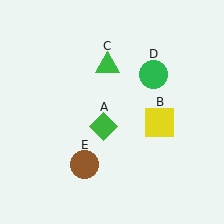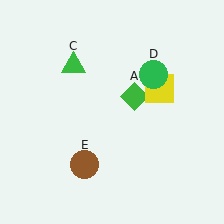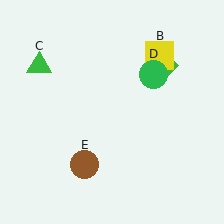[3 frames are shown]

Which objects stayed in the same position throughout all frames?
Green circle (object D) and brown circle (object E) remained stationary.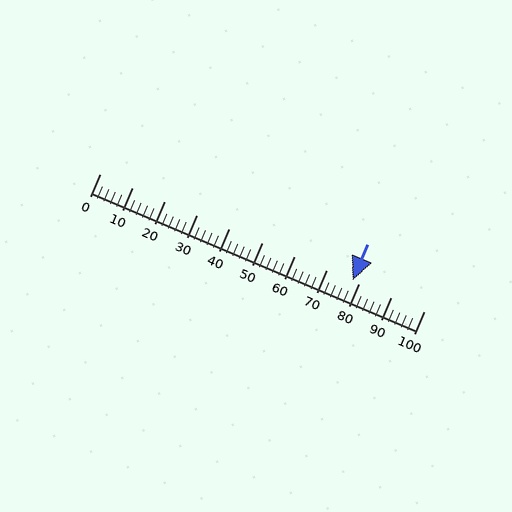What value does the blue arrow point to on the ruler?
The blue arrow points to approximately 78.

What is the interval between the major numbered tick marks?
The major tick marks are spaced 10 units apart.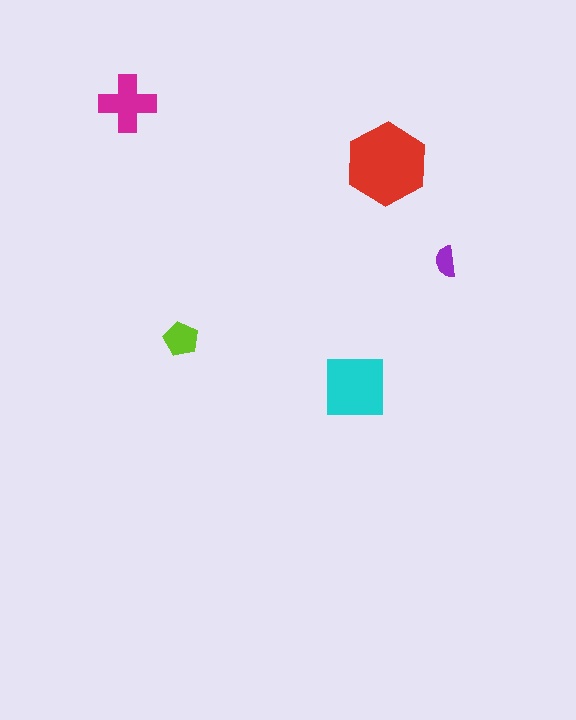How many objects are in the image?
There are 5 objects in the image.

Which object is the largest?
The red hexagon.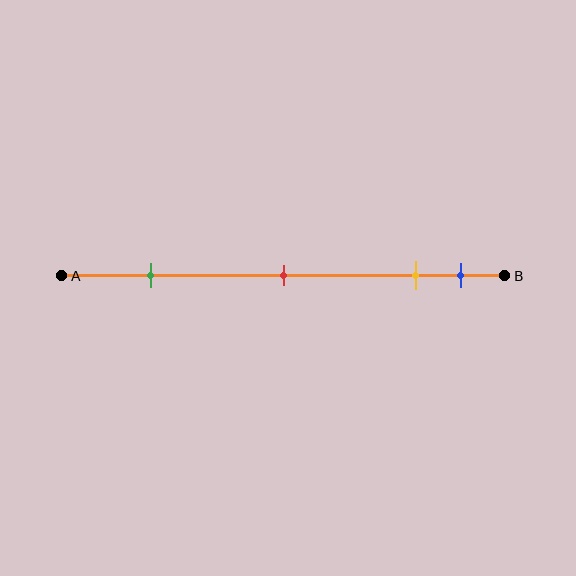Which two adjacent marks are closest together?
The yellow and blue marks are the closest adjacent pair.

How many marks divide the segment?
There are 4 marks dividing the segment.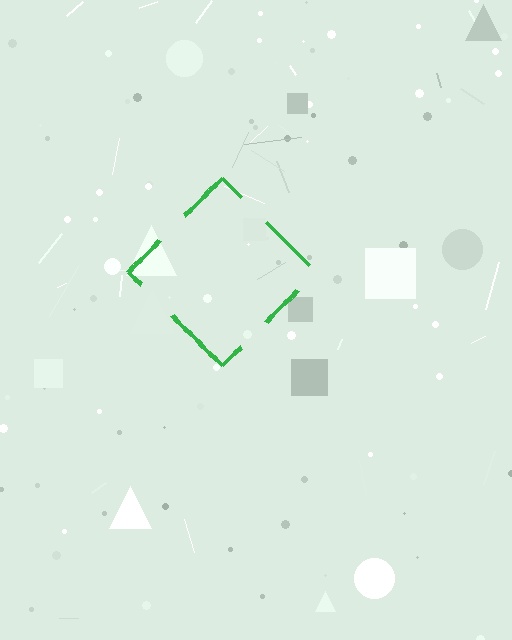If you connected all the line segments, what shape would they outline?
They would outline a diamond.